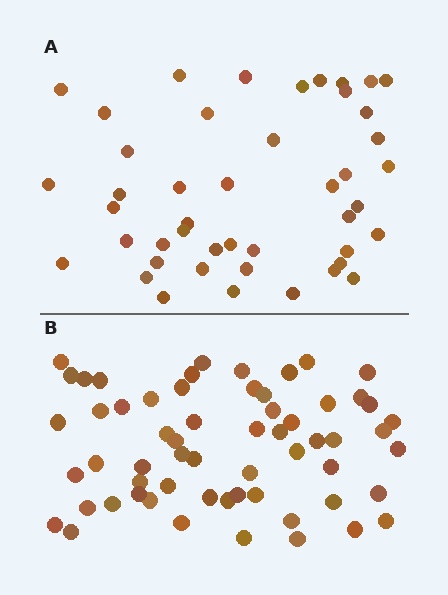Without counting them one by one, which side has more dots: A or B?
Region B (the bottom region) has more dots.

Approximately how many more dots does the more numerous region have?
Region B has approximately 15 more dots than region A.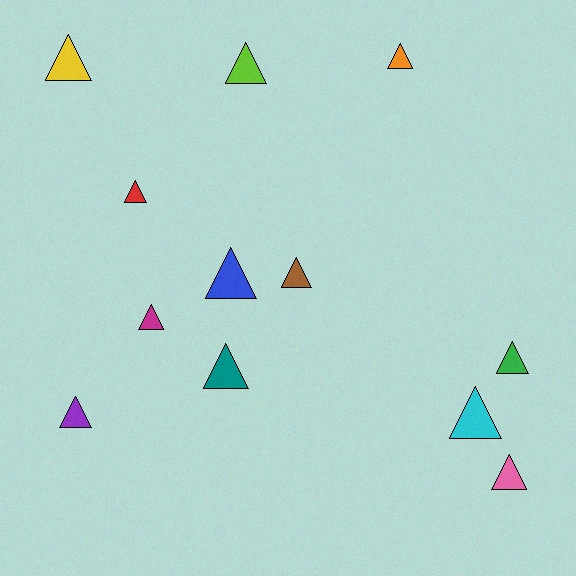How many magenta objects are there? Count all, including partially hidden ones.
There is 1 magenta object.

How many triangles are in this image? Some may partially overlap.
There are 12 triangles.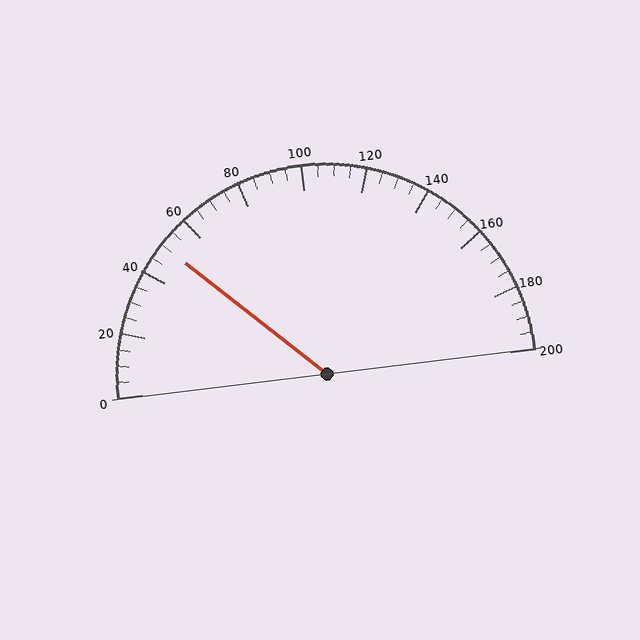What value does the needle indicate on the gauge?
The needle indicates approximately 50.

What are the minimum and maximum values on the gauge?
The gauge ranges from 0 to 200.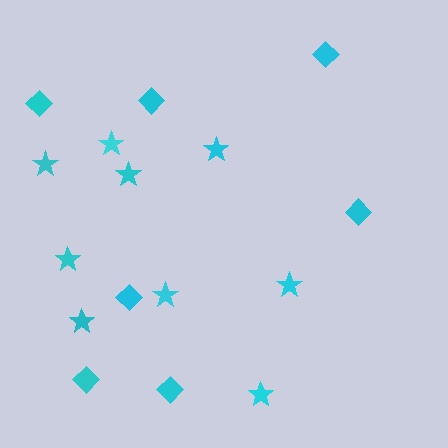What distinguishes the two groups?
There are 2 groups: one group of diamonds (7) and one group of stars (9).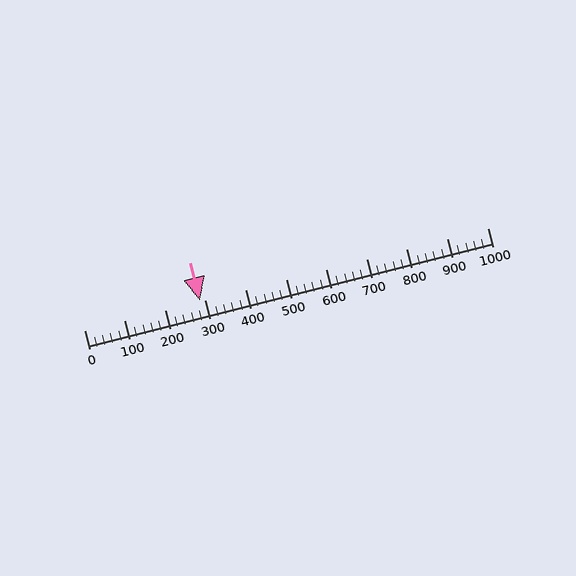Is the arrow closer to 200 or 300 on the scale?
The arrow is closer to 300.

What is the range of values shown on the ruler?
The ruler shows values from 0 to 1000.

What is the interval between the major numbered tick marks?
The major tick marks are spaced 100 units apart.